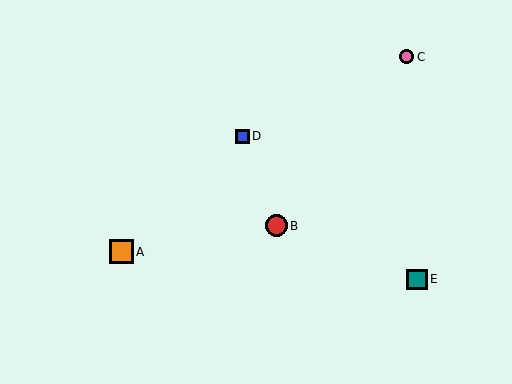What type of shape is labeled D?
Shape D is a blue square.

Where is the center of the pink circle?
The center of the pink circle is at (407, 57).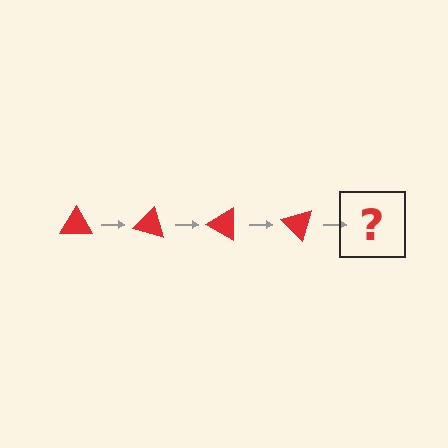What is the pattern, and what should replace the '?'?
The pattern is that the triangle rotates 15 degrees each step. The '?' should be a red triangle rotated 60 degrees.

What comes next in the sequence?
The next element should be a red triangle rotated 60 degrees.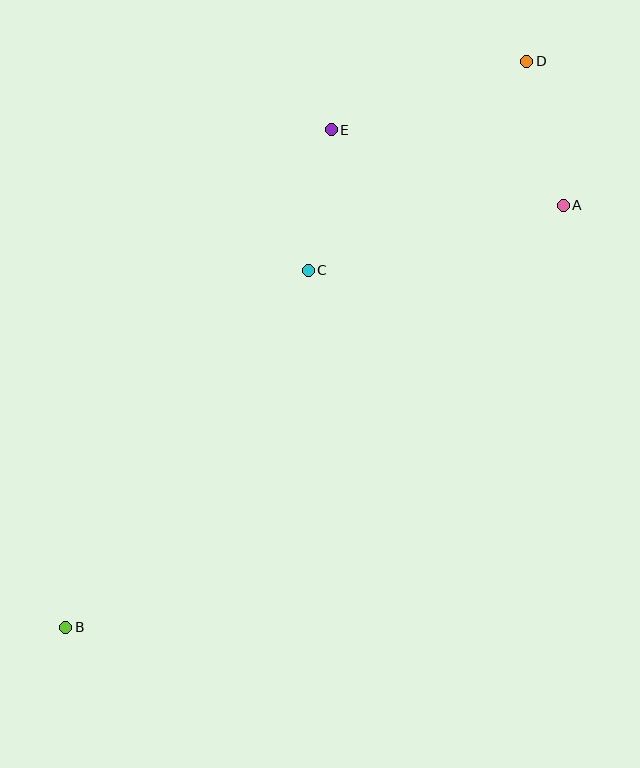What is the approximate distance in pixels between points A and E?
The distance between A and E is approximately 244 pixels.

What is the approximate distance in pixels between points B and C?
The distance between B and C is approximately 432 pixels.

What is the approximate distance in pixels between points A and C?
The distance between A and C is approximately 263 pixels.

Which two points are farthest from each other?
Points B and D are farthest from each other.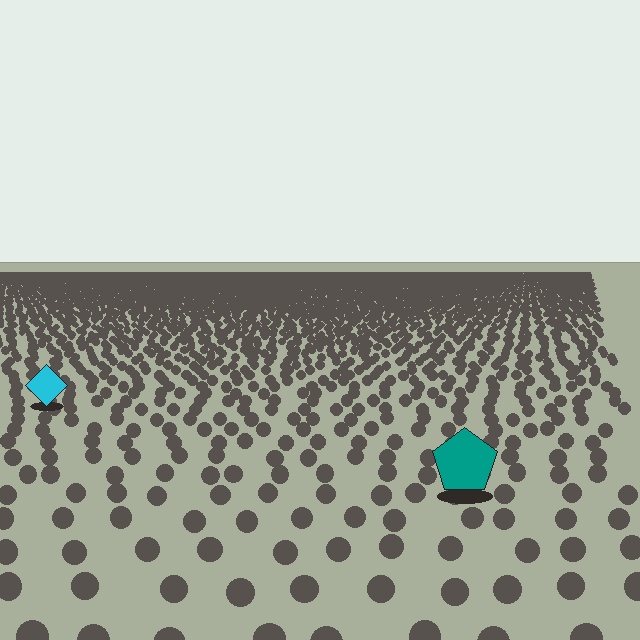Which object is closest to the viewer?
The teal pentagon is closest. The texture marks near it are larger and more spread out.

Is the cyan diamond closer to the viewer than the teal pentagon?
No. The teal pentagon is closer — you can tell from the texture gradient: the ground texture is coarser near it.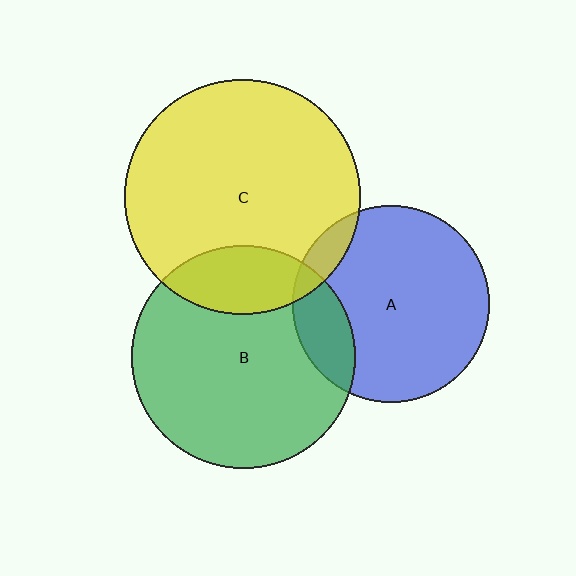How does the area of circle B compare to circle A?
Approximately 1.3 times.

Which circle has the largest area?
Circle C (yellow).